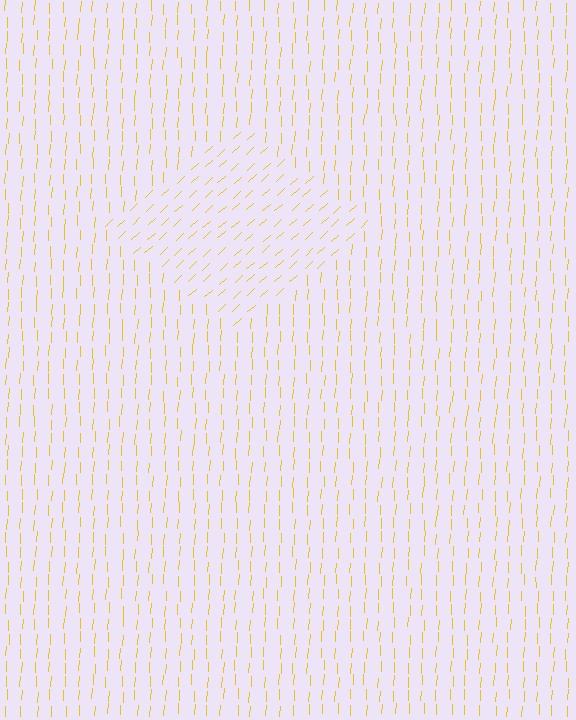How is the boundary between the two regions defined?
The boundary is defined purely by a change in line orientation (approximately 45 degrees difference). All lines are the same color and thickness.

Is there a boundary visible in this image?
Yes, there is a texture boundary formed by a change in line orientation.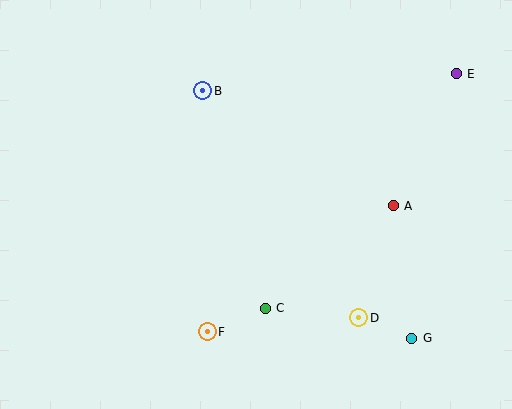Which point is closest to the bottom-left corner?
Point F is closest to the bottom-left corner.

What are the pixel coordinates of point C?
Point C is at (265, 308).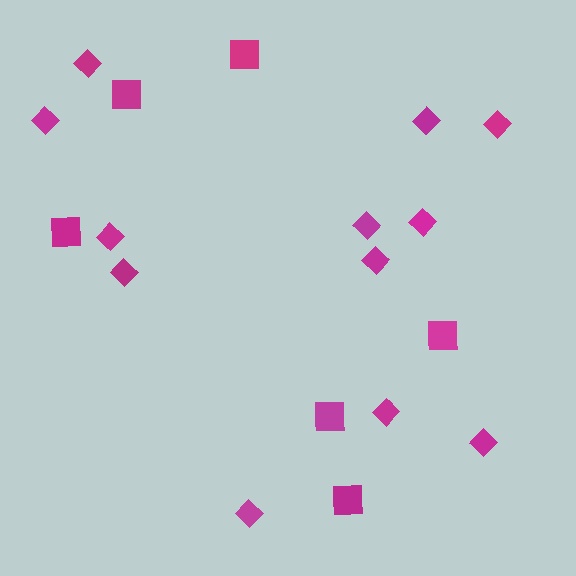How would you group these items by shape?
There are 2 groups: one group of squares (6) and one group of diamonds (12).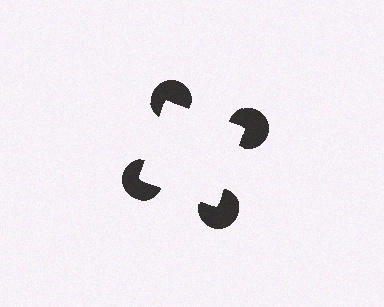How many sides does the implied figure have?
4 sides.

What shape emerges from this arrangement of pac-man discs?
An illusory square — its edges are inferred from the aligned wedge cuts in the pac-man discs, not physically drawn.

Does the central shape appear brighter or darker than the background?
It typically appears slightly brighter than the background, even though no actual brightness change is drawn.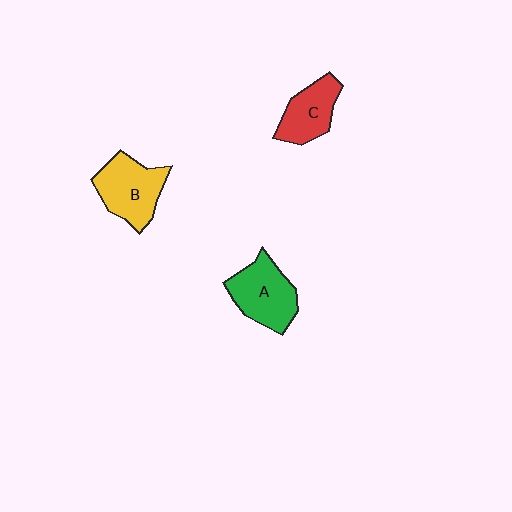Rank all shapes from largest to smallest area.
From largest to smallest: B (yellow), A (green), C (red).